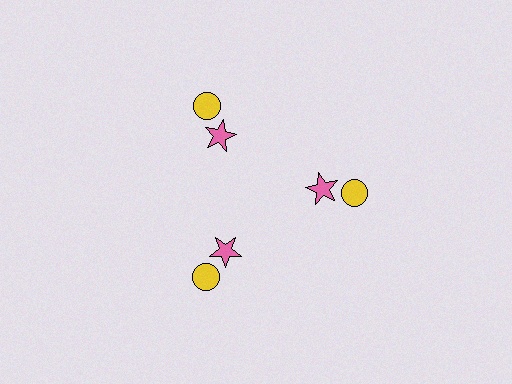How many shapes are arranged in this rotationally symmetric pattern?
There are 6 shapes, arranged in 3 groups of 2.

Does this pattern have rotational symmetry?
Yes, this pattern has 3-fold rotational symmetry. It looks the same after rotating 120 degrees around the center.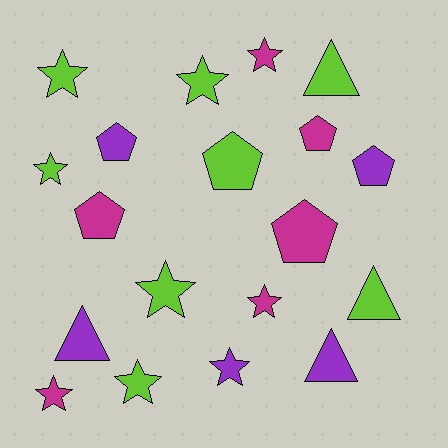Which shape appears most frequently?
Star, with 9 objects.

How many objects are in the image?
There are 19 objects.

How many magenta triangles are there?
There are no magenta triangles.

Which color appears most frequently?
Lime, with 8 objects.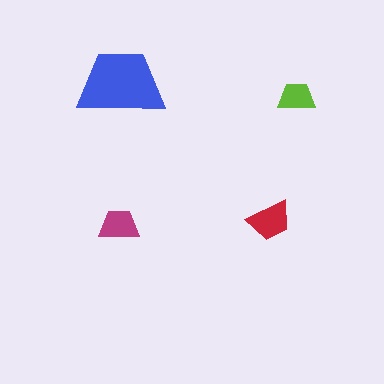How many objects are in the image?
There are 4 objects in the image.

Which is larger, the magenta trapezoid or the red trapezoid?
The red one.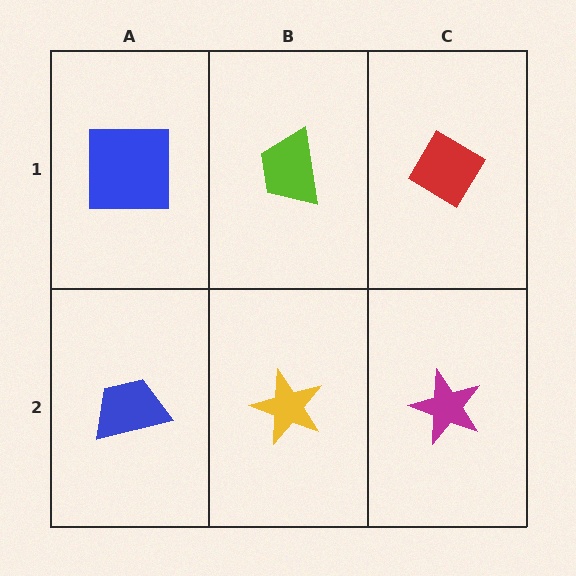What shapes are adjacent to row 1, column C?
A magenta star (row 2, column C), a lime trapezoid (row 1, column B).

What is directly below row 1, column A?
A blue trapezoid.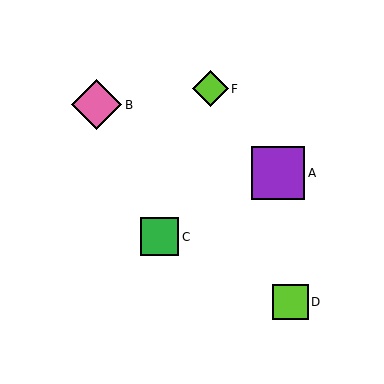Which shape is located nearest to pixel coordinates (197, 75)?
The lime diamond (labeled F) at (210, 89) is nearest to that location.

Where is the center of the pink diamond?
The center of the pink diamond is at (97, 105).